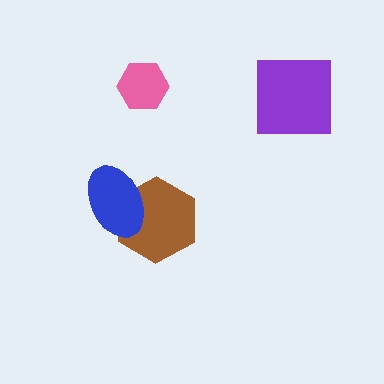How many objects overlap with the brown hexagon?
1 object overlaps with the brown hexagon.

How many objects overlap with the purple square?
0 objects overlap with the purple square.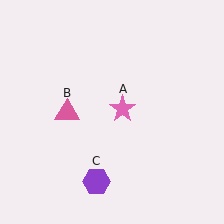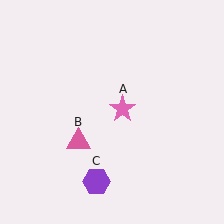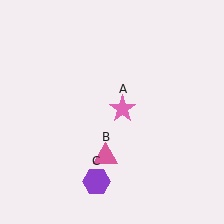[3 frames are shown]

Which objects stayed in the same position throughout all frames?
Pink star (object A) and purple hexagon (object C) remained stationary.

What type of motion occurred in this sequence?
The pink triangle (object B) rotated counterclockwise around the center of the scene.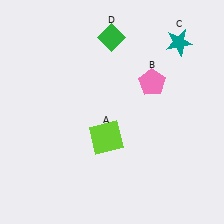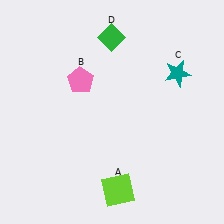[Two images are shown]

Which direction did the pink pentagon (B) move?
The pink pentagon (B) moved left.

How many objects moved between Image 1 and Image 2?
3 objects moved between the two images.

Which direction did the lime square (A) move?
The lime square (A) moved down.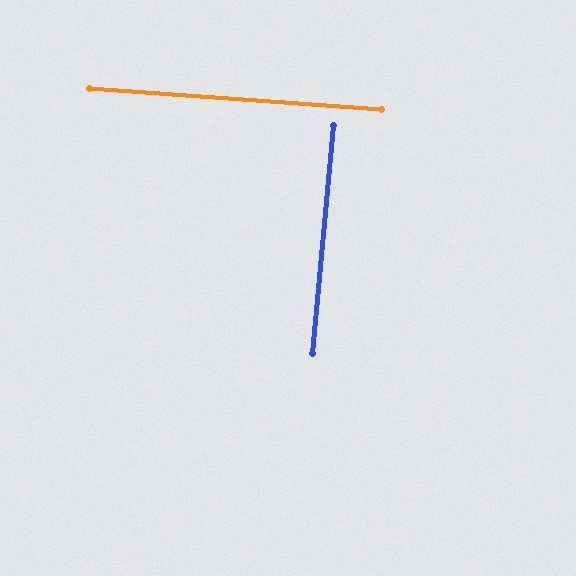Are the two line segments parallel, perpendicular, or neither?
Perpendicular — they meet at approximately 89°.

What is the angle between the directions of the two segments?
Approximately 89 degrees.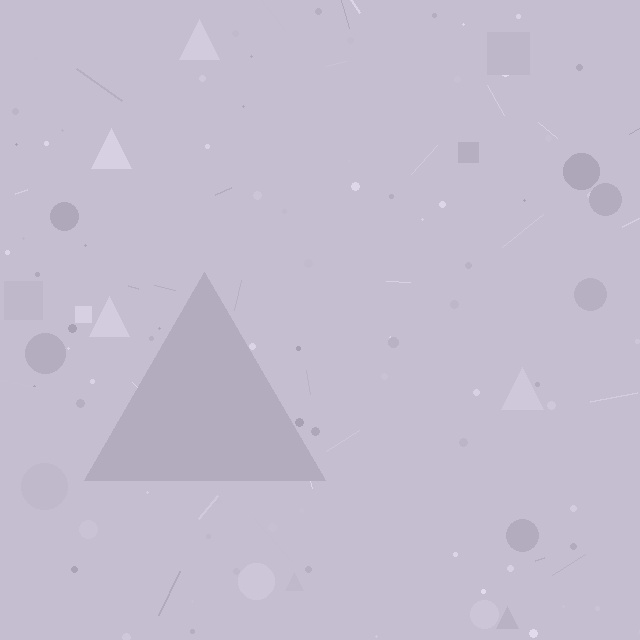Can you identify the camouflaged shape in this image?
The camouflaged shape is a triangle.